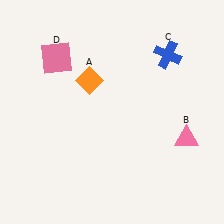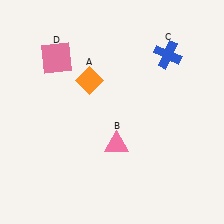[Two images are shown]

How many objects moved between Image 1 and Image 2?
1 object moved between the two images.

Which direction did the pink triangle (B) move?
The pink triangle (B) moved left.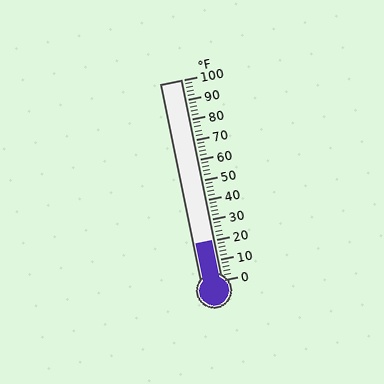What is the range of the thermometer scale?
The thermometer scale ranges from 0°F to 100°F.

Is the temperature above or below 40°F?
The temperature is below 40°F.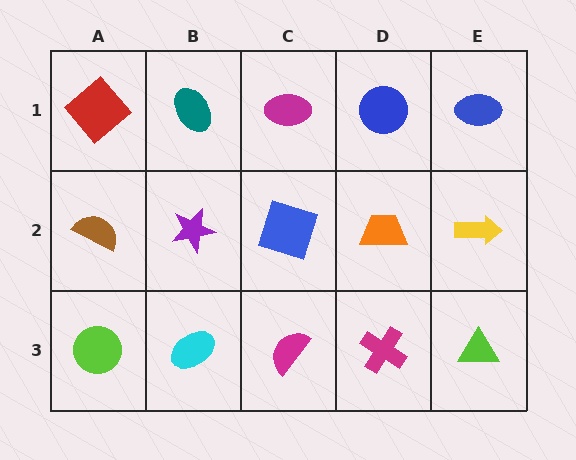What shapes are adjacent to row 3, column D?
An orange trapezoid (row 2, column D), a magenta semicircle (row 3, column C), a lime triangle (row 3, column E).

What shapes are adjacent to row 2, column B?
A teal ellipse (row 1, column B), a cyan ellipse (row 3, column B), a brown semicircle (row 2, column A), a blue square (row 2, column C).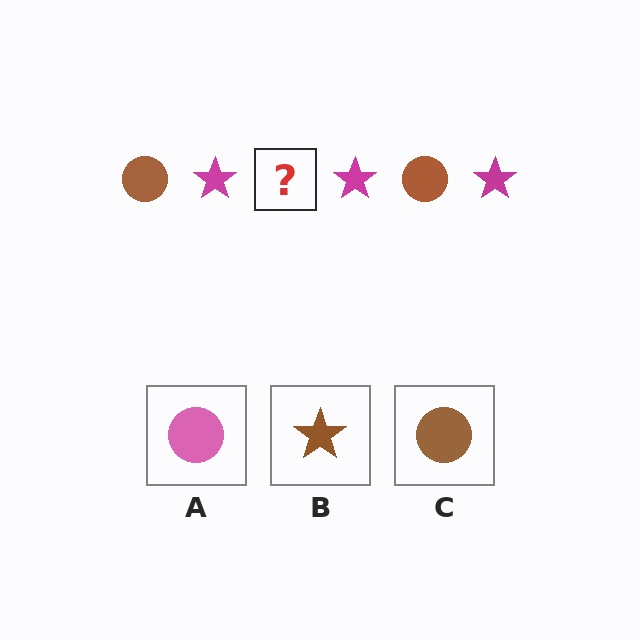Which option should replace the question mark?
Option C.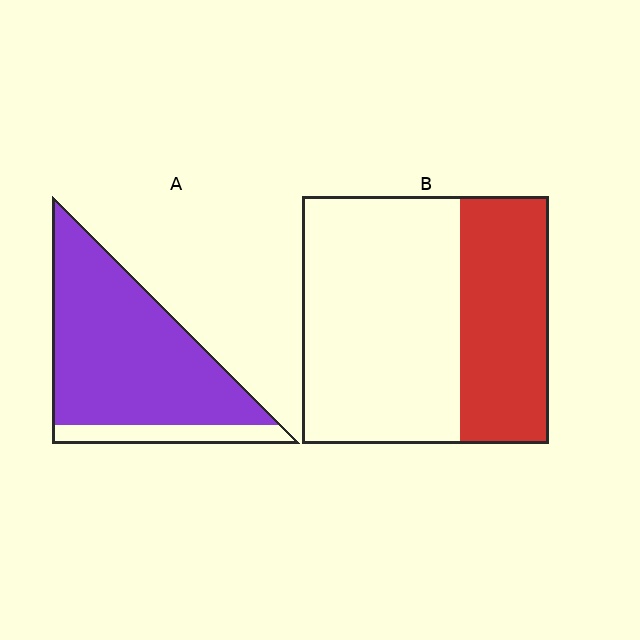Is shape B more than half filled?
No.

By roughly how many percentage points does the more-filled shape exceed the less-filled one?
By roughly 50 percentage points (A over B).